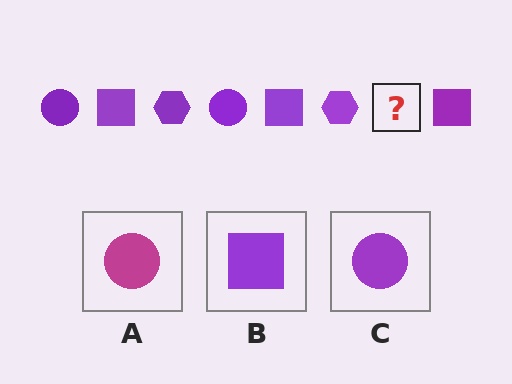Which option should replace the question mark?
Option C.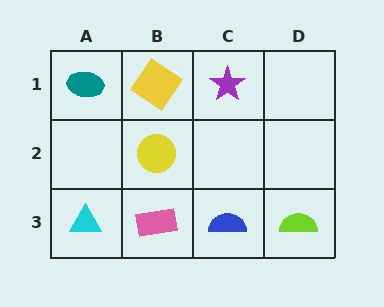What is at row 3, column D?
A lime semicircle.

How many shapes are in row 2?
1 shape.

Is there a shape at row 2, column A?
No, that cell is empty.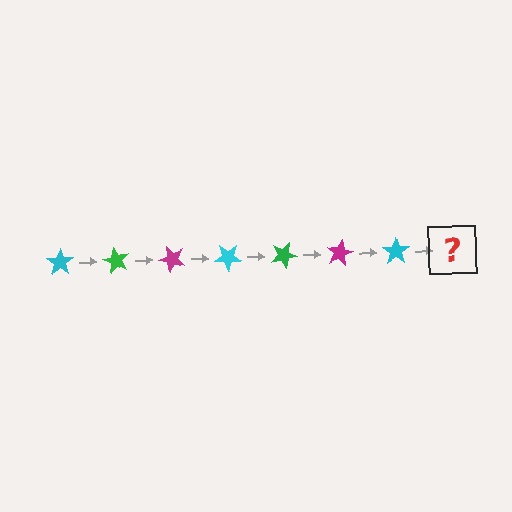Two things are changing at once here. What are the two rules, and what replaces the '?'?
The two rules are that it rotates 60 degrees each step and the color cycles through cyan, green, and magenta. The '?' should be a green star, rotated 420 degrees from the start.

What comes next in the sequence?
The next element should be a green star, rotated 420 degrees from the start.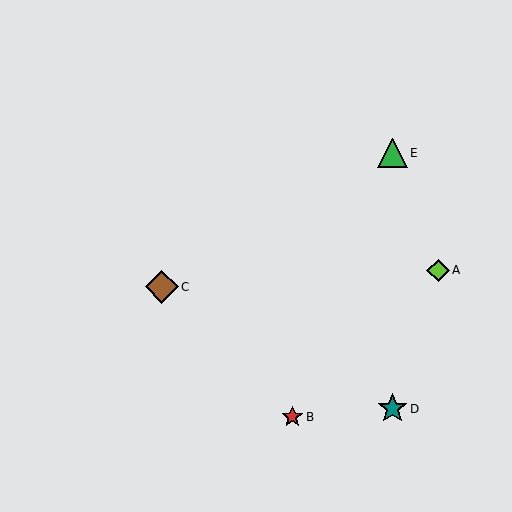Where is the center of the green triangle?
The center of the green triangle is at (392, 153).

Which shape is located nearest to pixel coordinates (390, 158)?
The green triangle (labeled E) at (392, 153) is nearest to that location.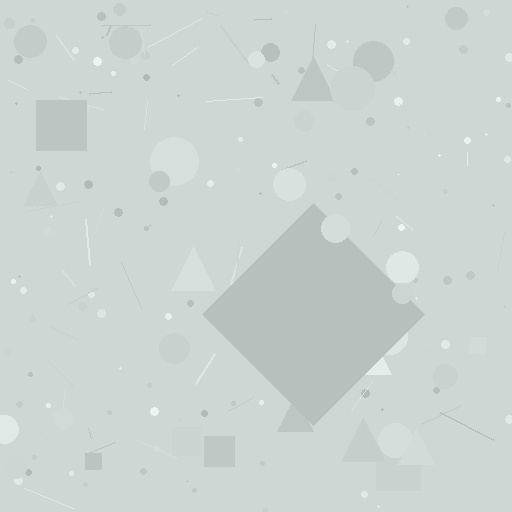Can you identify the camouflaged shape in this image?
The camouflaged shape is a diamond.